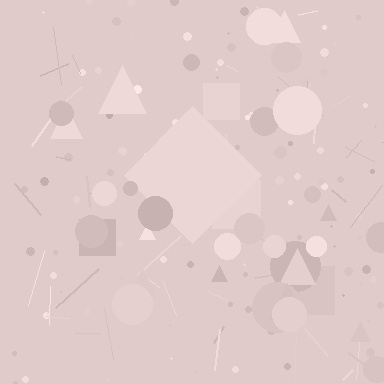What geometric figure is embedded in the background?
A diamond is embedded in the background.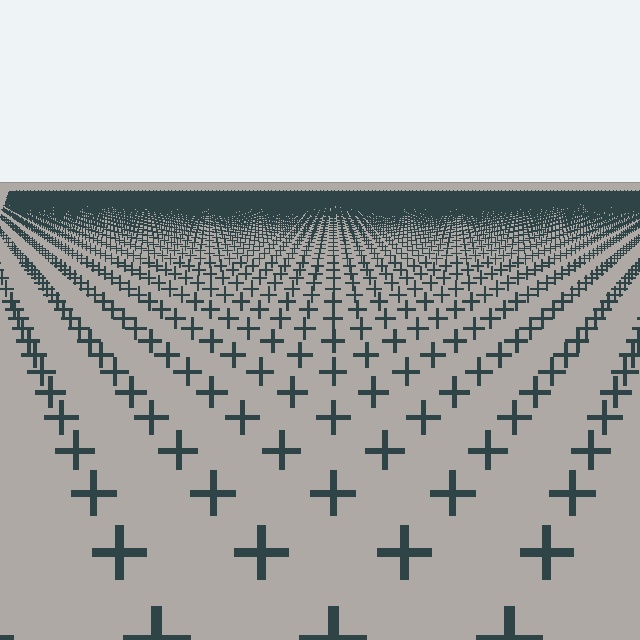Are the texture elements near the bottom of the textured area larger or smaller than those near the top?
Larger. Near the bottom, elements are closer to the viewer and appear at a bigger on-screen size.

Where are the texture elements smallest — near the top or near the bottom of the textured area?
Near the top.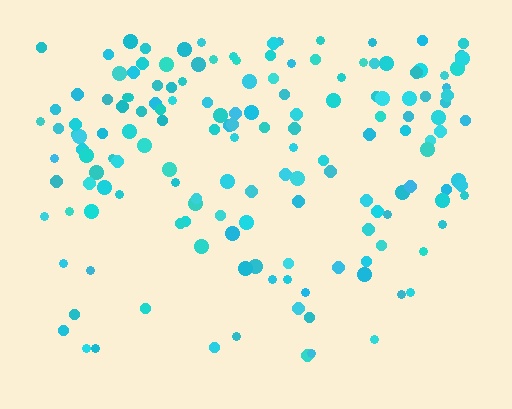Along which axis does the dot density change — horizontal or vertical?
Vertical.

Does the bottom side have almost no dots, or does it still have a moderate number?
Still a moderate number, just noticeably fewer than the top.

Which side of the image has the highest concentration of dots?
The top.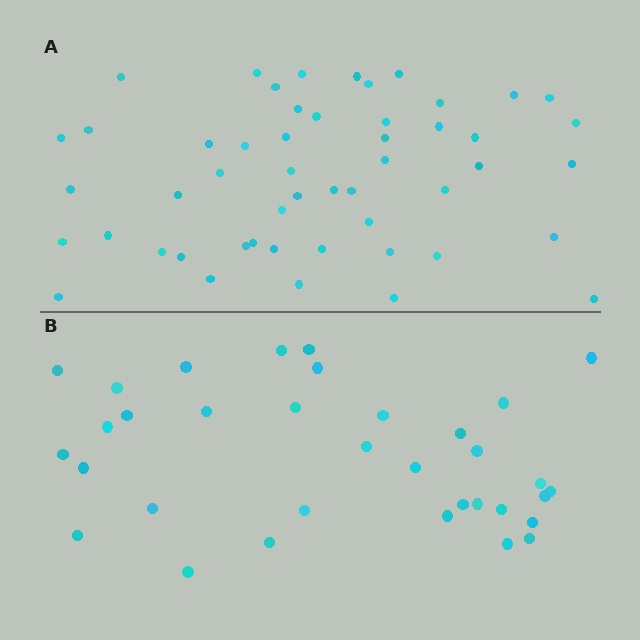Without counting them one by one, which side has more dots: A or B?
Region A (the top region) has more dots.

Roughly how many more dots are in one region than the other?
Region A has approximately 15 more dots than region B.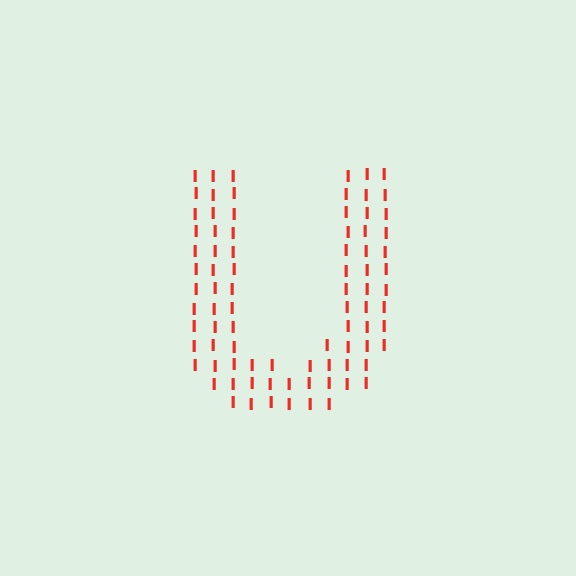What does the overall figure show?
The overall figure shows the letter U.